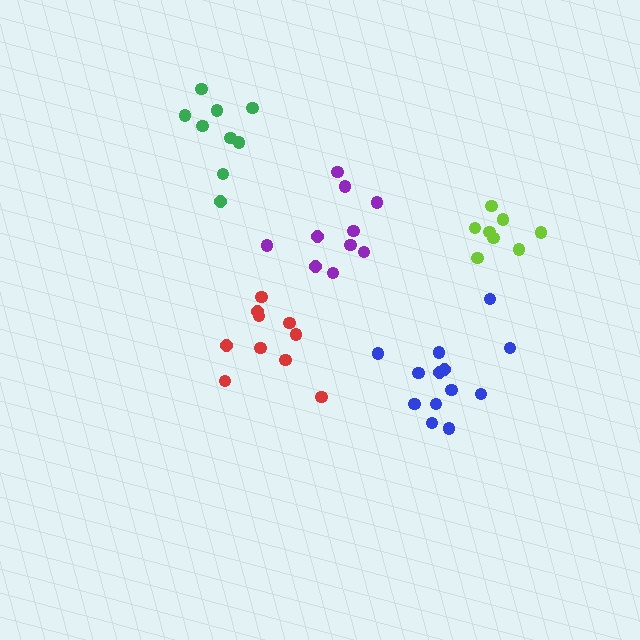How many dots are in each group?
Group 1: 13 dots, Group 2: 10 dots, Group 3: 10 dots, Group 4: 8 dots, Group 5: 9 dots (50 total).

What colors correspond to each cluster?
The clusters are colored: blue, purple, red, lime, green.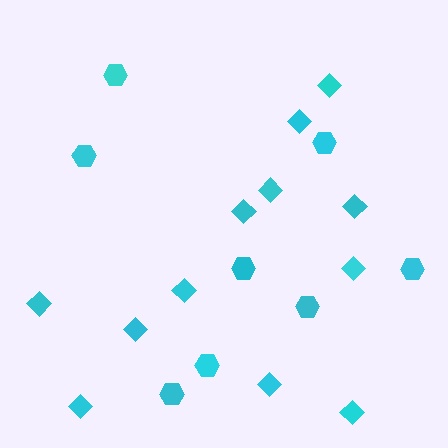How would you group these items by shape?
There are 2 groups: one group of diamonds (12) and one group of hexagons (8).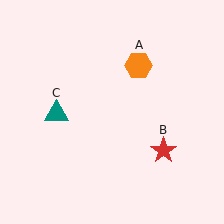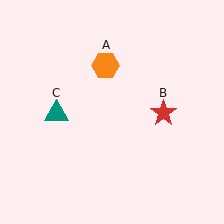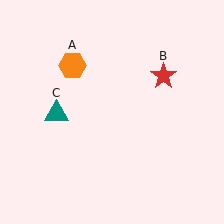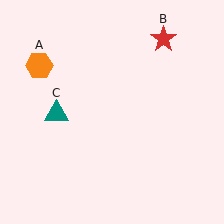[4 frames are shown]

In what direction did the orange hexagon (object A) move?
The orange hexagon (object A) moved left.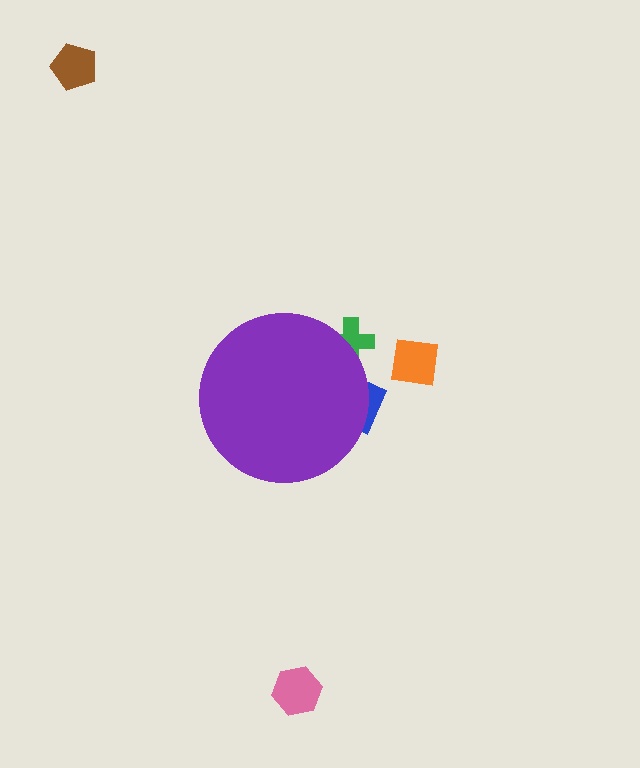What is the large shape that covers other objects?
A purple circle.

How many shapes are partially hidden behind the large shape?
2 shapes are partially hidden.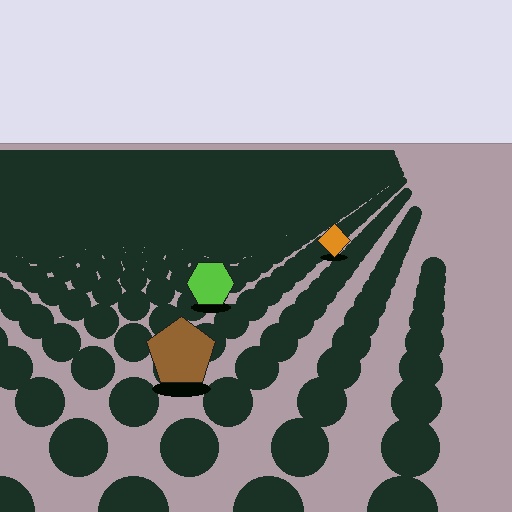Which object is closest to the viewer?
The brown pentagon is closest. The texture marks near it are larger and more spread out.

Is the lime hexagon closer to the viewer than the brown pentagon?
No. The brown pentagon is closer — you can tell from the texture gradient: the ground texture is coarser near it.